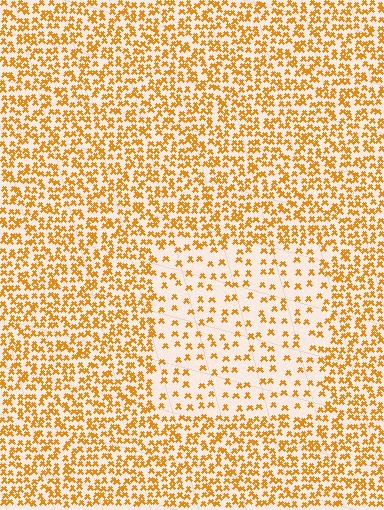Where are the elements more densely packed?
The elements are more densely packed outside the rectangle boundary.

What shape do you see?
I see a rectangle.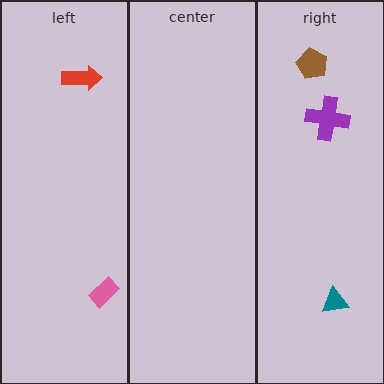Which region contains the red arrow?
The left region.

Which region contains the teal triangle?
The right region.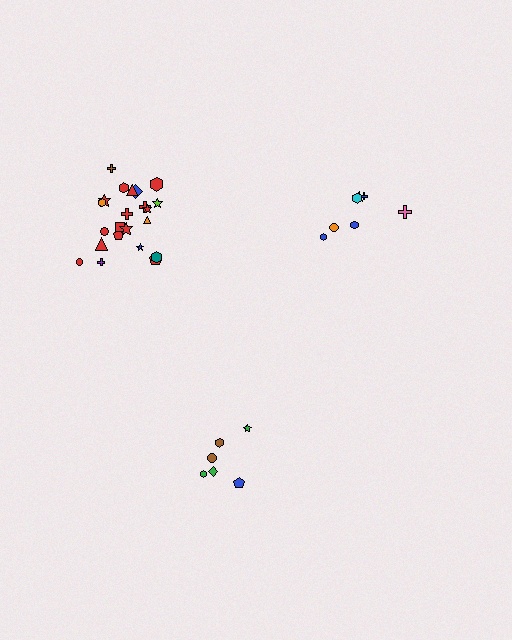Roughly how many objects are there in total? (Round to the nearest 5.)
Roughly 35 objects in total.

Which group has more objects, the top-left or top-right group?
The top-left group.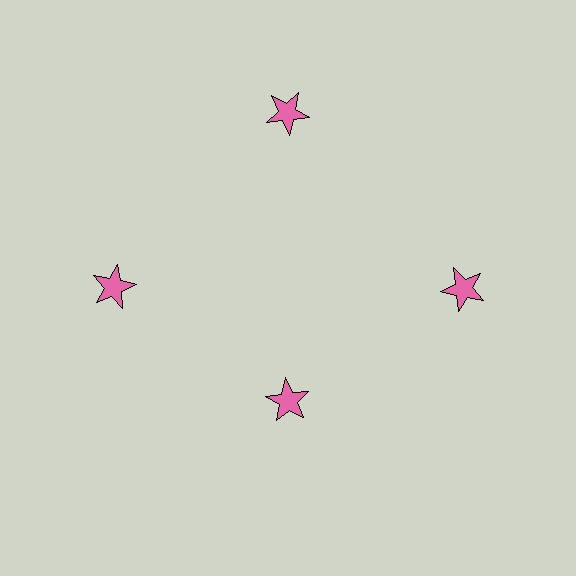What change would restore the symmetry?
The symmetry would be restored by moving it outward, back onto the ring so that all 4 stars sit at equal angles and equal distance from the center.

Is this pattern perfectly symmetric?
No. The 4 pink stars are arranged in a ring, but one element near the 6 o'clock position is pulled inward toward the center, breaking the 4-fold rotational symmetry.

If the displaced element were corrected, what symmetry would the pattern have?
It would have 4-fold rotational symmetry — the pattern would map onto itself every 90 degrees.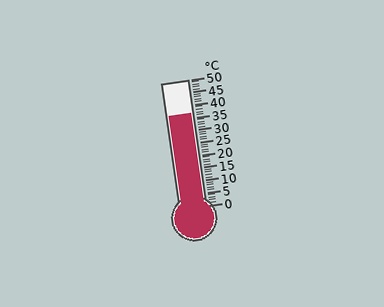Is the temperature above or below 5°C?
The temperature is above 5°C.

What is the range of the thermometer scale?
The thermometer scale ranges from 0°C to 50°C.